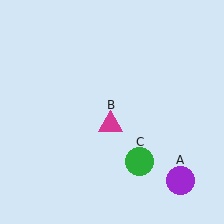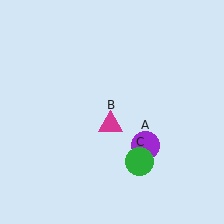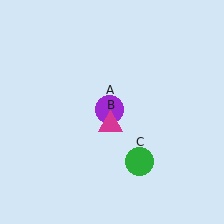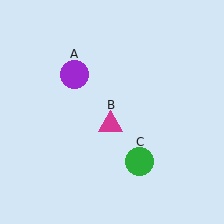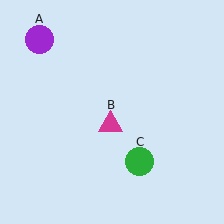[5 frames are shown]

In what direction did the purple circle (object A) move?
The purple circle (object A) moved up and to the left.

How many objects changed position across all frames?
1 object changed position: purple circle (object A).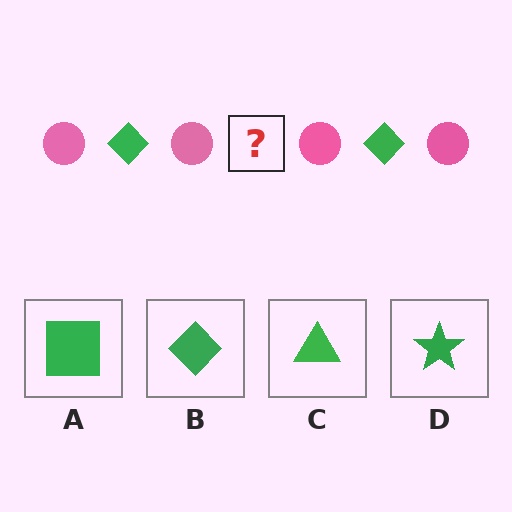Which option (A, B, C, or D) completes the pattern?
B.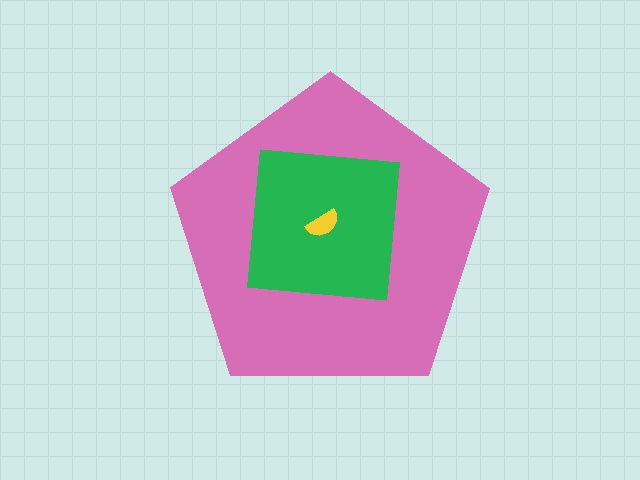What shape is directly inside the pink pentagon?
The green square.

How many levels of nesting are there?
3.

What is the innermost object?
The yellow semicircle.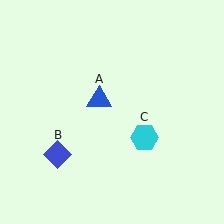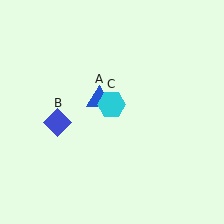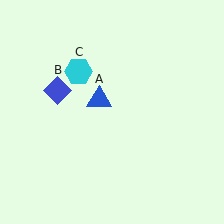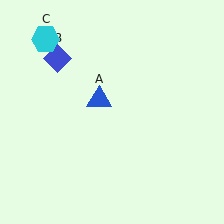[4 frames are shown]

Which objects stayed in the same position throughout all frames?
Blue triangle (object A) remained stationary.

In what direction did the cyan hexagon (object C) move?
The cyan hexagon (object C) moved up and to the left.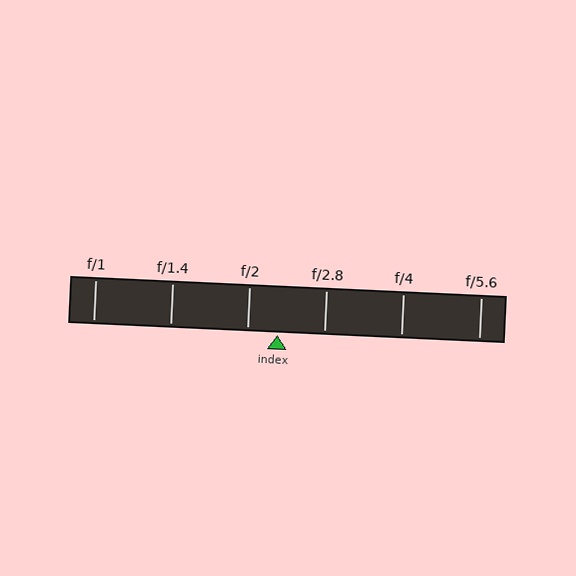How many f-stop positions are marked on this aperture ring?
There are 6 f-stop positions marked.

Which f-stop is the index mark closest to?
The index mark is closest to f/2.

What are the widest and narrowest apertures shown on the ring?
The widest aperture shown is f/1 and the narrowest is f/5.6.